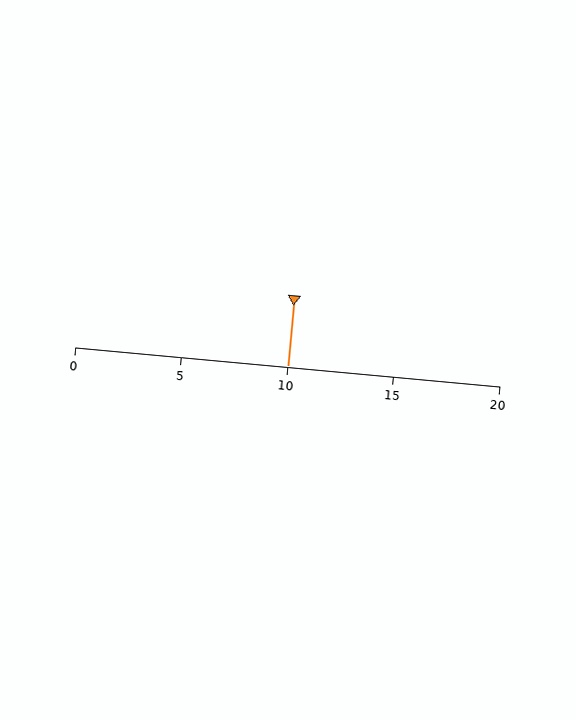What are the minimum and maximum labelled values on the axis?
The axis runs from 0 to 20.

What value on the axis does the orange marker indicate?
The marker indicates approximately 10.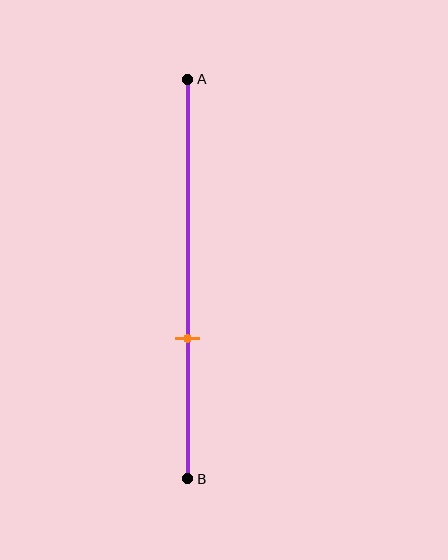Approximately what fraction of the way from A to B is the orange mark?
The orange mark is approximately 65% of the way from A to B.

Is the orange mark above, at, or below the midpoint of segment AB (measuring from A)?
The orange mark is below the midpoint of segment AB.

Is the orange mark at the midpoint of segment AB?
No, the mark is at about 65% from A, not at the 50% midpoint.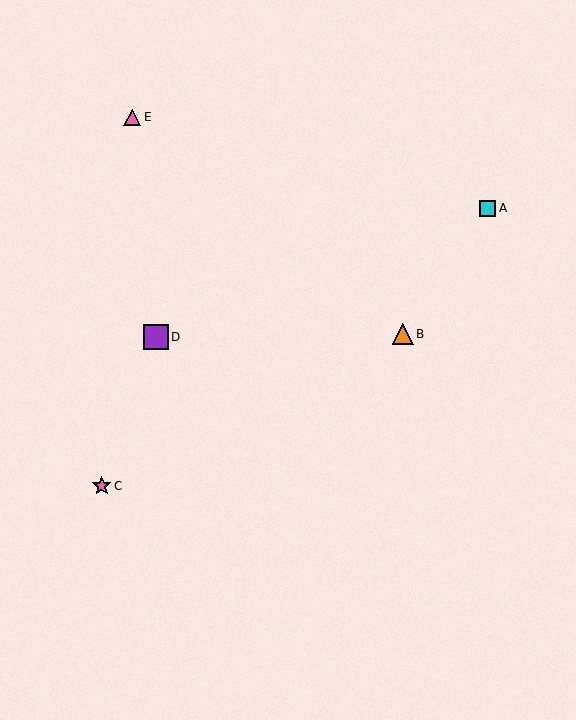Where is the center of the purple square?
The center of the purple square is at (156, 337).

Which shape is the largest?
The purple square (labeled D) is the largest.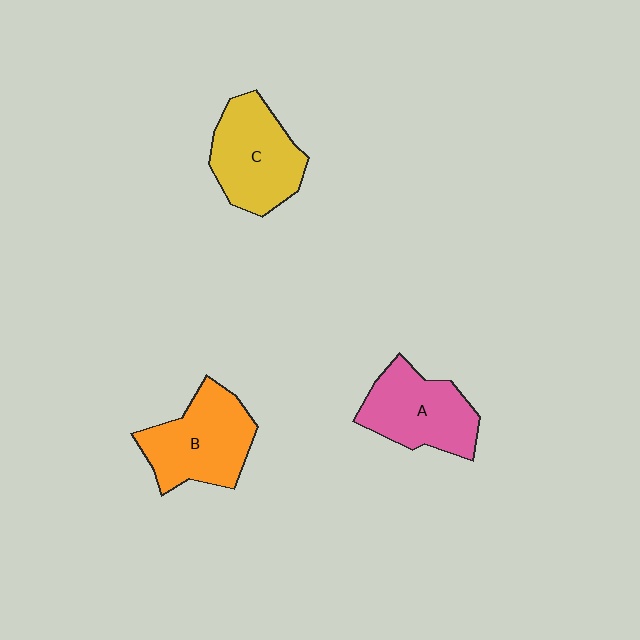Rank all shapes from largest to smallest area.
From largest to smallest: B (orange), C (yellow), A (pink).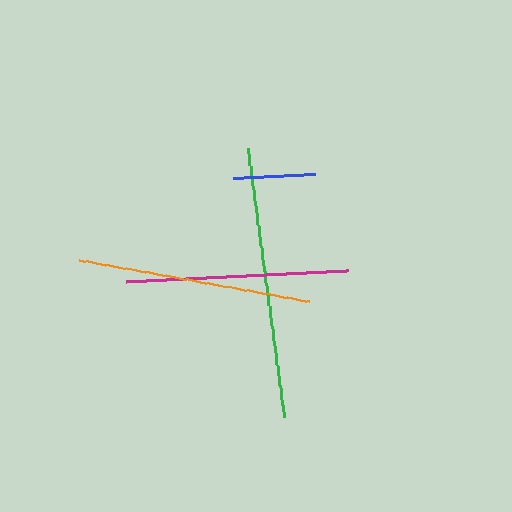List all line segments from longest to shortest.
From longest to shortest: green, orange, magenta, blue.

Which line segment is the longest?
The green line is the longest at approximately 271 pixels.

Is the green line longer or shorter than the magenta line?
The green line is longer than the magenta line.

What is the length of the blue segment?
The blue segment is approximately 81 pixels long.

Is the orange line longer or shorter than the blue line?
The orange line is longer than the blue line.